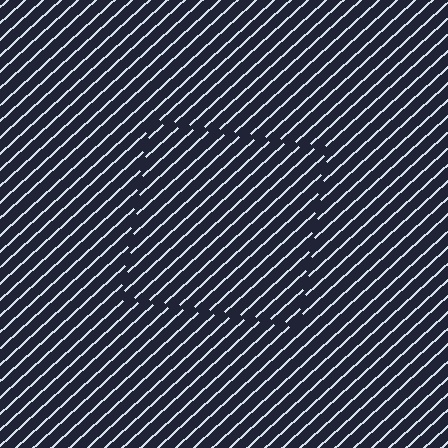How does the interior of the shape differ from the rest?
The interior of the shape contains the same grating, shifted by half a period — the contour is defined by the phase discontinuity where line-ends from the inner and outer gratings abut.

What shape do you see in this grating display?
An illusory square. The interior of the shape contains the same grating, shifted by half a period — the contour is defined by the phase discontinuity where line-ends from the inner and outer gratings abut.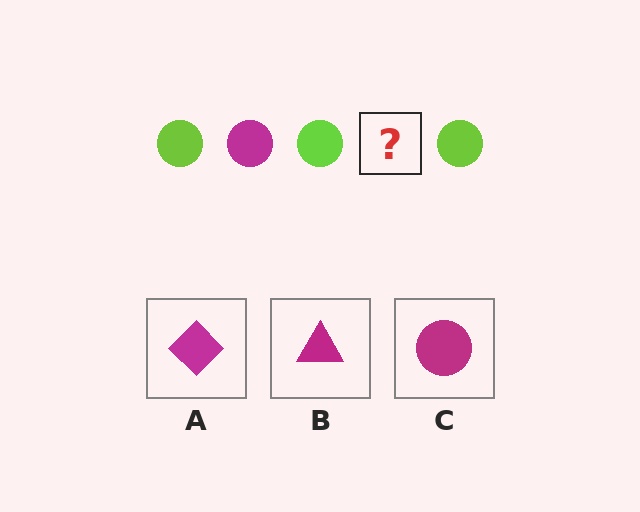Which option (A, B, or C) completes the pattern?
C.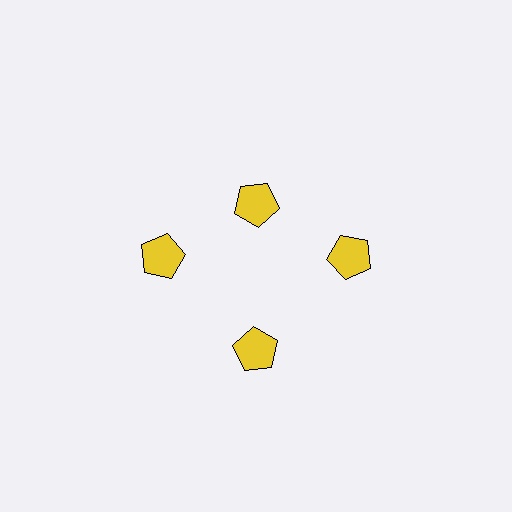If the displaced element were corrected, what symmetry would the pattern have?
It would have 4-fold rotational symmetry — the pattern would map onto itself every 90 degrees.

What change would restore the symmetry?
The symmetry would be restored by moving it outward, back onto the ring so that all 4 pentagons sit at equal angles and equal distance from the center.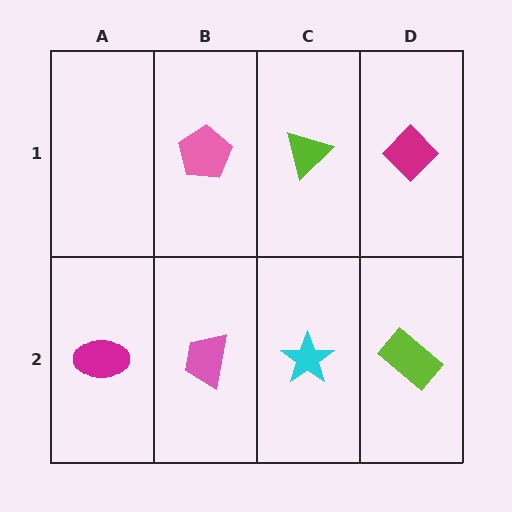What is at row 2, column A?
A magenta ellipse.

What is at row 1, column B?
A pink pentagon.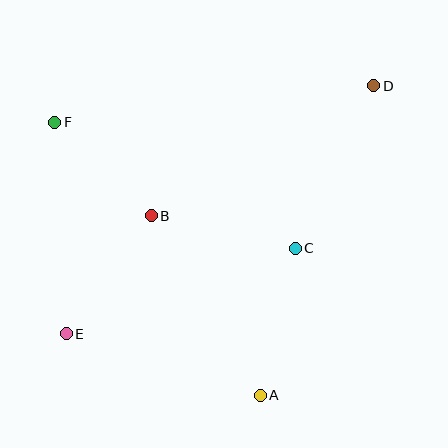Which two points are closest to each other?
Points B and F are closest to each other.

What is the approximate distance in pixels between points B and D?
The distance between B and D is approximately 258 pixels.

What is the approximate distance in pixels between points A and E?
The distance between A and E is approximately 204 pixels.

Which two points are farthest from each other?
Points D and E are farthest from each other.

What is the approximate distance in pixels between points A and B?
The distance between A and B is approximately 210 pixels.